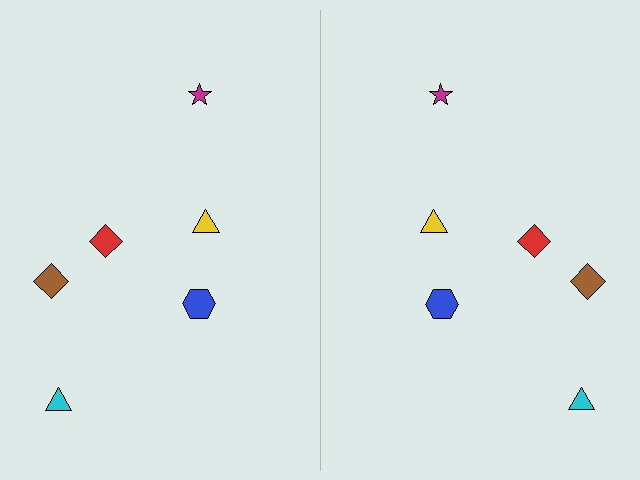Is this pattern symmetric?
Yes, this pattern has bilateral (reflection) symmetry.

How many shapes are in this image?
There are 12 shapes in this image.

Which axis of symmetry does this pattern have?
The pattern has a vertical axis of symmetry running through the center of the image.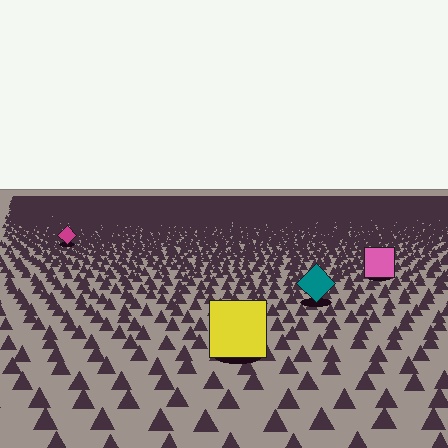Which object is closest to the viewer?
The yellow square is closest. The texture marks near it are larger and more spread out.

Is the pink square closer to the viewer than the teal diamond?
No. The teal diamond is closer — you can tell from the texture gradient: the ground texture is coarser near it.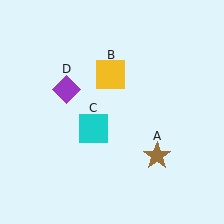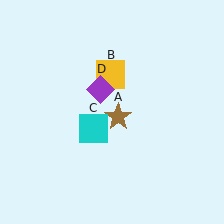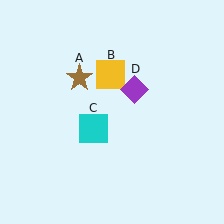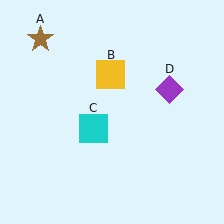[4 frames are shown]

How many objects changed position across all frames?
2 objects changed position: brown star (object A), purple diamond (object D).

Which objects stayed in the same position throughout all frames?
Yellow square (object B) and cyan square (object C) remained stationary.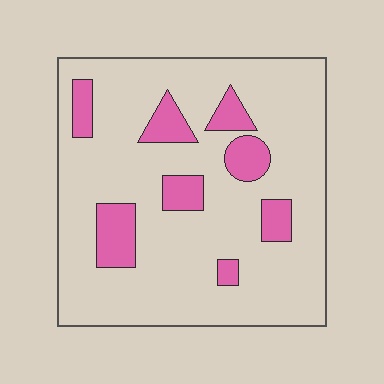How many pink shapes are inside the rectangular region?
8.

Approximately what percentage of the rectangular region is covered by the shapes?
Approximately 15%.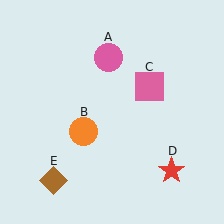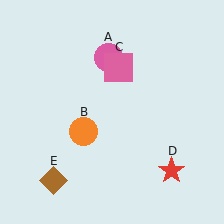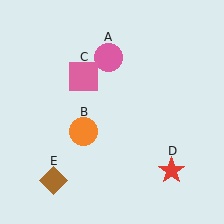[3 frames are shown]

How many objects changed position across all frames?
1 object changed position: pink square (object C).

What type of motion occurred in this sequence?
The pink square (object C) rotated counterclockwise around the center of the scene.